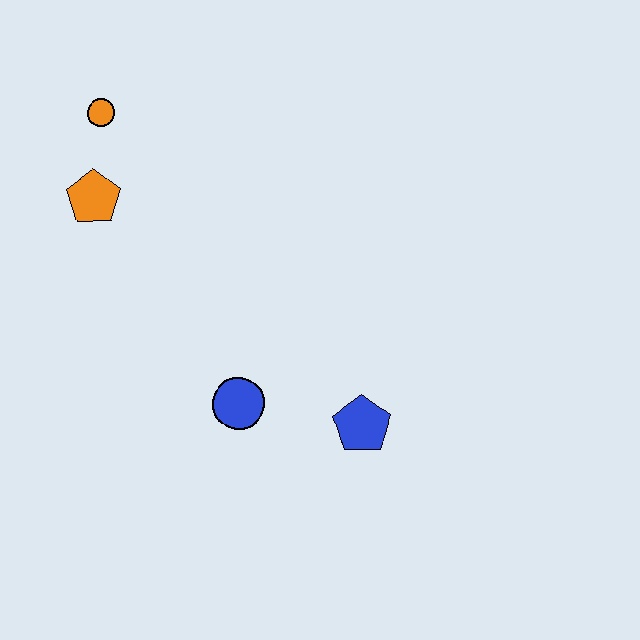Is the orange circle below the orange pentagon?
No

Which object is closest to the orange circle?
The orange pentagon is closest to the orange circle.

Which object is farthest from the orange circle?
The blue pentagon is farthest from the orange circle.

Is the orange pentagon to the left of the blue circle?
Yes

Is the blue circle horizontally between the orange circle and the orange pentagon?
No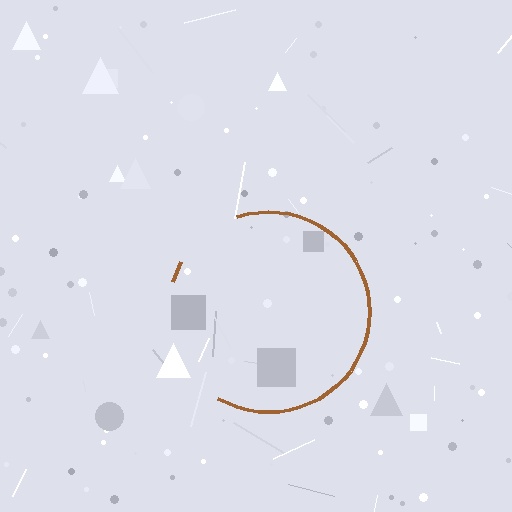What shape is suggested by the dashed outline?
The dashed outline suggests a circle.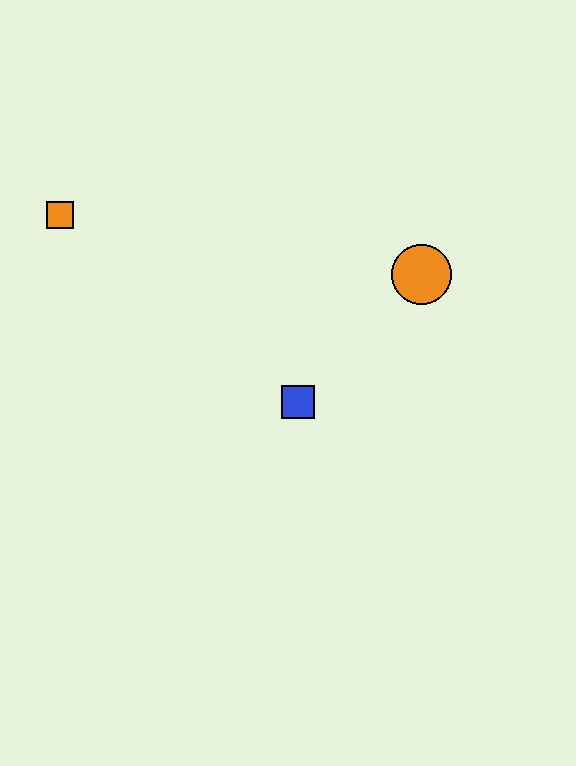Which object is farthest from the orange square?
The orange circle is farthest from the orange square.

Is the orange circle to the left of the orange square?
No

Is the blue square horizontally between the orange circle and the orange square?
Yes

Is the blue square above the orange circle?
No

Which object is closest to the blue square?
The orange circle is closest to the blue square.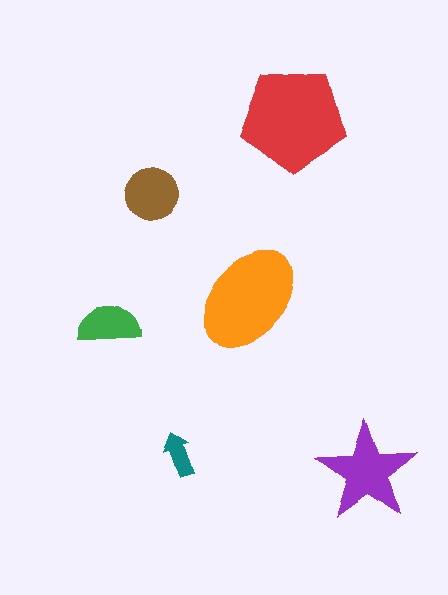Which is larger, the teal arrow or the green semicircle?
The green semicircle.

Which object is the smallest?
The teal arrow.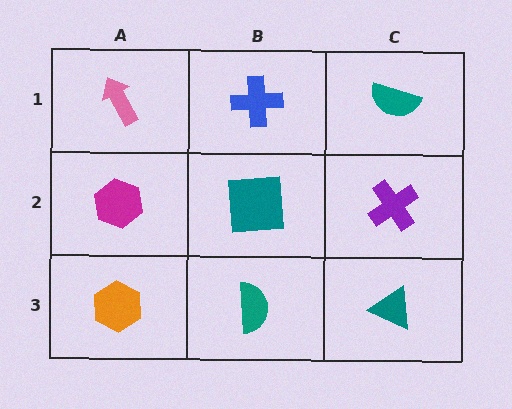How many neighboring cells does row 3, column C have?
2.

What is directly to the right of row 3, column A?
A teal semicircle.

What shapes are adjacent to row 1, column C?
A purple cross (row 2, column C), a blue cross (row 1, column B).